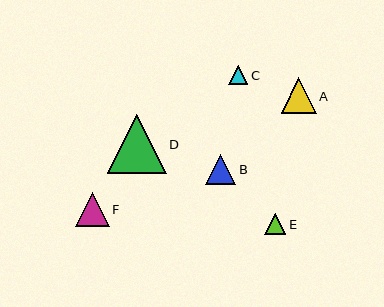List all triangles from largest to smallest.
From largest to smallest: D, A, F, B, E, C.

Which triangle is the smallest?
Triangle C is the smallest with a size of approximately 19 pixels.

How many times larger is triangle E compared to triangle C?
Triangle E is approximately 1.1 times the size of triangle C.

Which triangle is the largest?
Triangle D is the largest with a size of approximately 59 pixels.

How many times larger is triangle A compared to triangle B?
Triangle A is approximately 1.2 times the size of triangle B.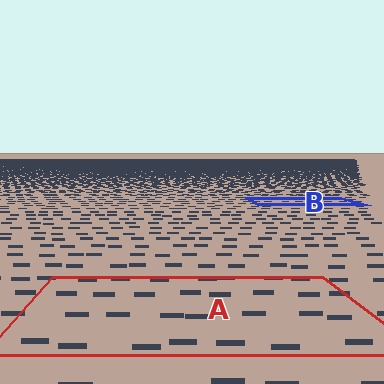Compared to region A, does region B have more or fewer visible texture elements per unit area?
Region B has more texture elements per unit area — they are packed more densely because it is farther away.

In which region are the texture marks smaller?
The texture marks are smaller in region B, because it is farther away.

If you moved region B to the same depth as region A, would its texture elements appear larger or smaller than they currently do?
They would appear larger. At a closer depth, the same texture elements are projected at a bigger on-screen size.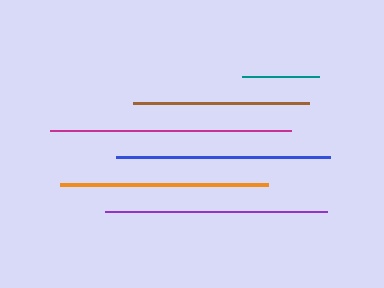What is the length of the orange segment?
The orange segment is approximately 208 pixels long.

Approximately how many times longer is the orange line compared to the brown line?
The orange line is approximately 1.2 times the length of the brown line.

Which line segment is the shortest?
The teal line is the shortest at approximately 78 pixels.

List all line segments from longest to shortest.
From longest to shortest: magenta, purple, blue, orange, brown, teal.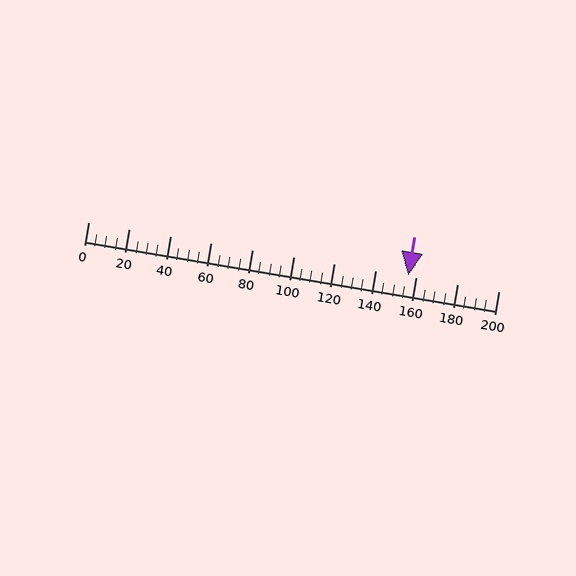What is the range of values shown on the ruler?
The ruler shows values from 0 to 200.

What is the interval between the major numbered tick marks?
The major tick marks are spaced 20 units apart.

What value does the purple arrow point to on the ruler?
The purple arrow points to approximately 156.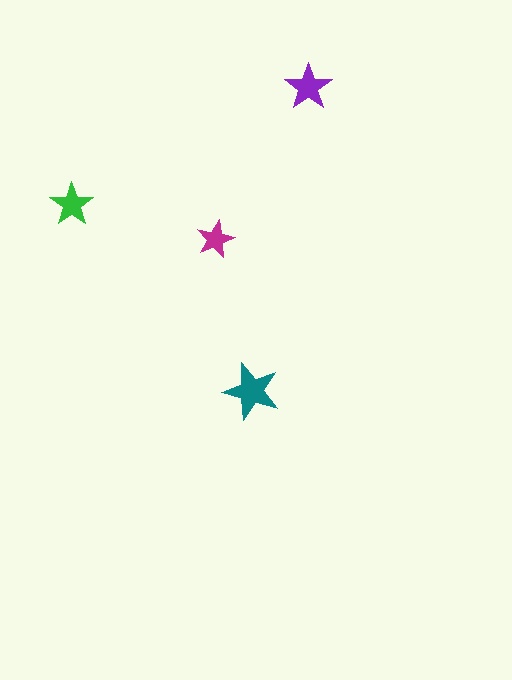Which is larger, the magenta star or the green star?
The green one.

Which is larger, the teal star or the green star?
The teal one.